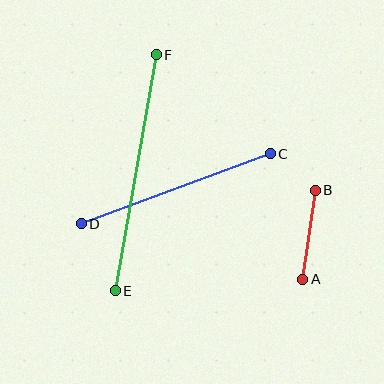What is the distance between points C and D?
The distance is approximately 202 pixels.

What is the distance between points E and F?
The distance is approximately 240 pixels.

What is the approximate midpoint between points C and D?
The midpoint is at approximately (176, 189) pixels.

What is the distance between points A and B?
The distance is approximately 90 pixels.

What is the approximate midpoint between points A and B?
The midpoint is at approximately (309, 235) pixels.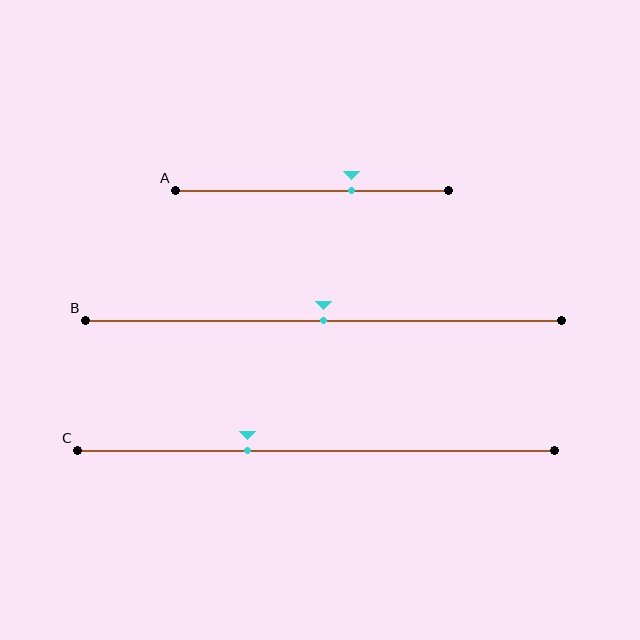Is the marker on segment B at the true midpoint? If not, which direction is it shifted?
Yes, the marker on segment B is at the true midpoint.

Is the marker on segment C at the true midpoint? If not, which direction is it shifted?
No, the marker on segment C is shifted to the left by about 14% of the segment length.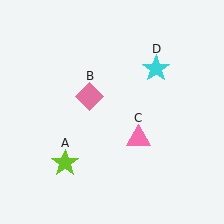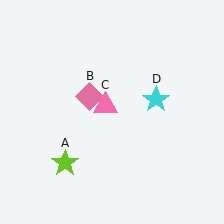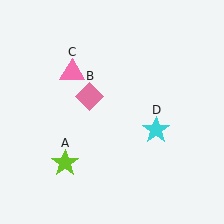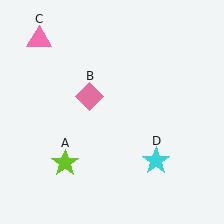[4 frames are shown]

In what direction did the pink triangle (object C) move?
The pink triangle (object C) moved up and to the left.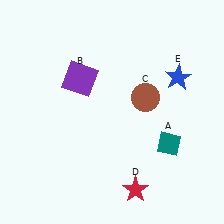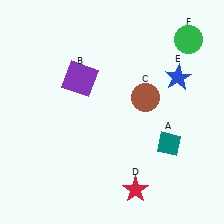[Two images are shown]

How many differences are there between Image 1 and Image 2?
There is 1 difference between the two images.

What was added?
A green circle (F) was added in Image 2.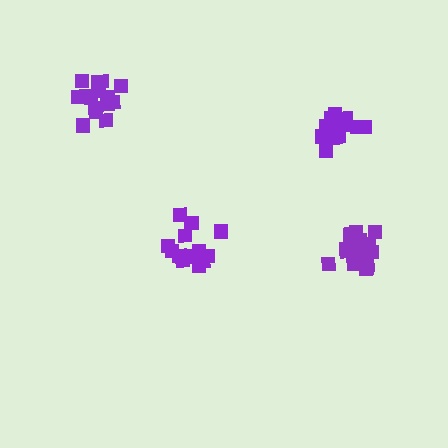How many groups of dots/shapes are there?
There are 4 groups.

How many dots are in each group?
Group 1: 15 dots, Group 2: 16 dots, Group 3: 17 dots, Group 4: 14 dots (62 total).